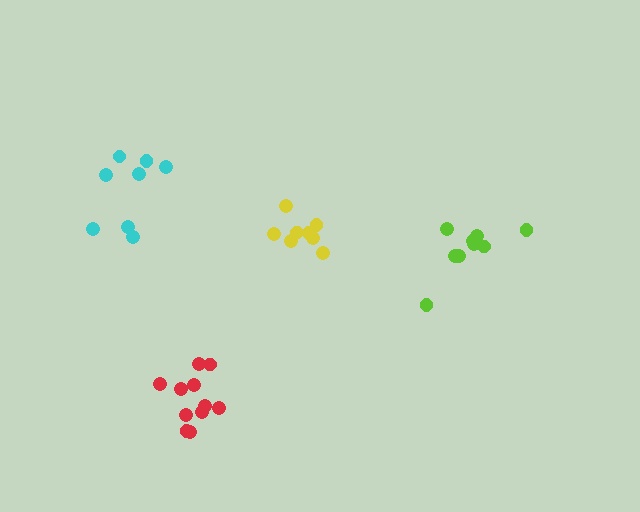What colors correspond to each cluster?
The clusters are colored: red, yellow, cyan, lime.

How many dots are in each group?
Group 1: 11 dots, Group 2: 8 dots, Group 3: 8 dots, Group 4: 9 dots (36 total).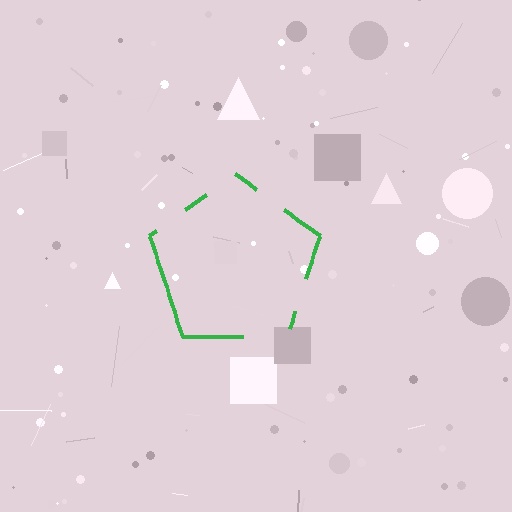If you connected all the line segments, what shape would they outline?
They would outline a pentagon.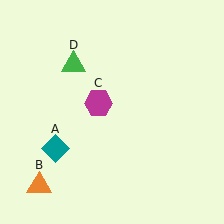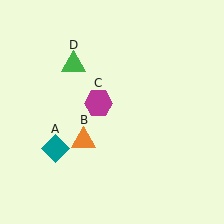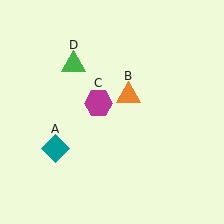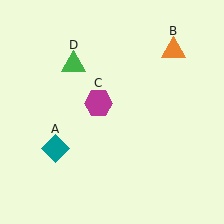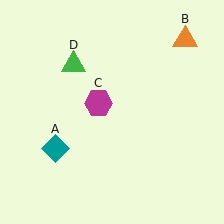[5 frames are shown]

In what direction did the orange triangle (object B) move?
The orange triangle (object B) moved up and to the right.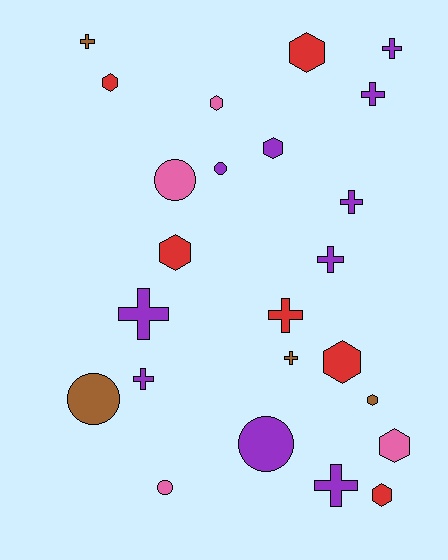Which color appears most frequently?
Purple, with 10 objects.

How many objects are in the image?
There are 24 objects.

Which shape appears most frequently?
Cross, with 10 objects.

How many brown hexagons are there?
There is 1 brown hexagon.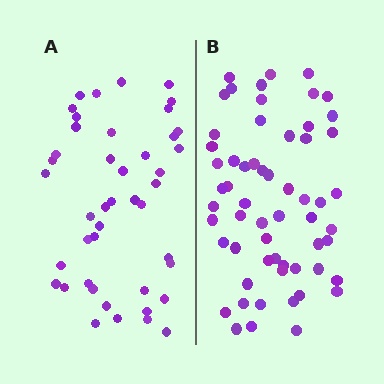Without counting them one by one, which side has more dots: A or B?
Region B (the right region) has more dots.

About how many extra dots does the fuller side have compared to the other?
Region B has approximately 15 more dots than region A.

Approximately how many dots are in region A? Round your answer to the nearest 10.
About 40 dots. (The exact count is 44, which rounds to 40.)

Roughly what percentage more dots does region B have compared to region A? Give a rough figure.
About 35% more.